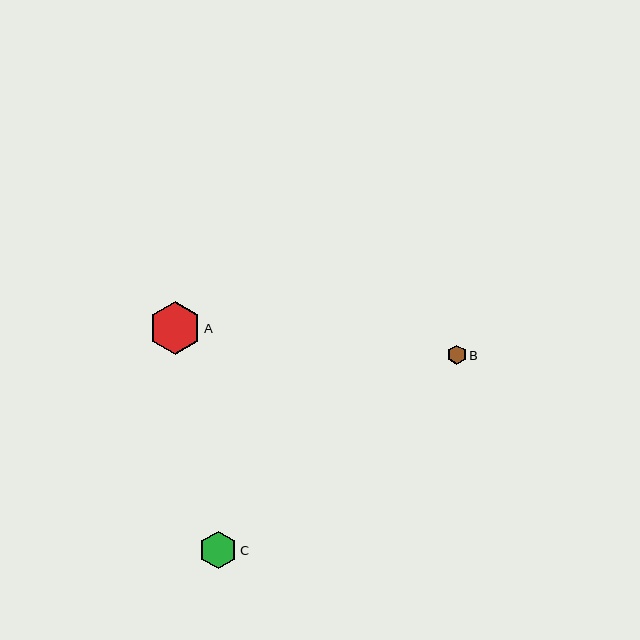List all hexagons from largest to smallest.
From largest to smallest: A, C, B.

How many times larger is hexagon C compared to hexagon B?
Hexagon C is approximately 1.9 times the size of hexagon B.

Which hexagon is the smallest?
Hexagon B is the smallest with a size of approximately 19 pixels.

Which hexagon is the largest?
Hexagon A is the largest with a size of approximately 53 pixels.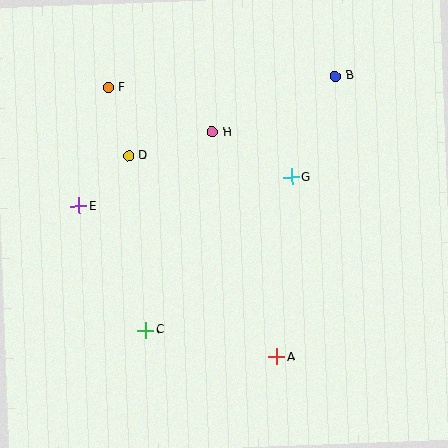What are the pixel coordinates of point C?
Point C is at (145, 330).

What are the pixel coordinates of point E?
Point E is at (79, 206).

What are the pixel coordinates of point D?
Point D is at (129, 156).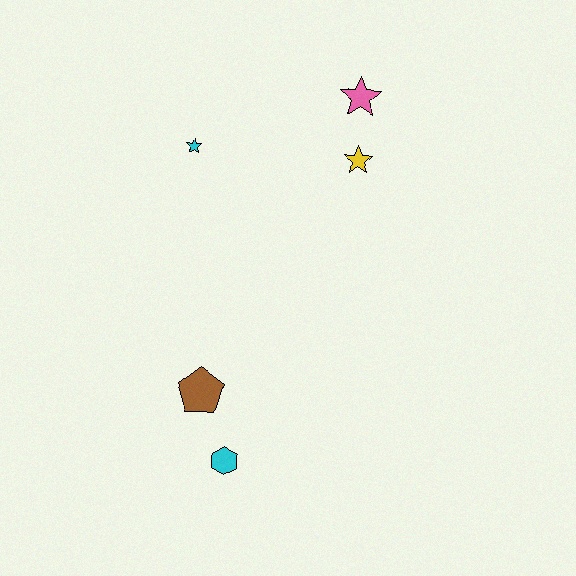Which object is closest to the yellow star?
The pink star is closest to the yellow star.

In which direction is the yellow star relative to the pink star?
The yellow star is below the pink star.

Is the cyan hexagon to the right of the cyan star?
Yes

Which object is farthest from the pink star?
The cyan hexagon is farthest from the pink star.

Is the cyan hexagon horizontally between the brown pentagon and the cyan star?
No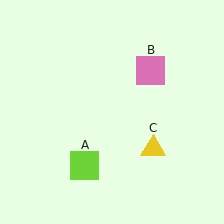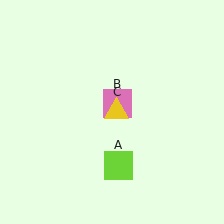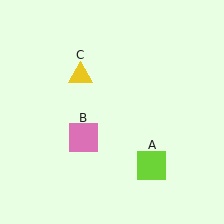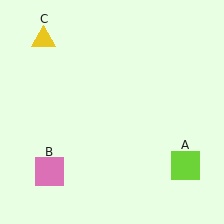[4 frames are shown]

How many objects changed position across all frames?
3 objects changed position: lime square (object A), pink square (object B), yellow triangle (object C).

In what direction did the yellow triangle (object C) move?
The yellow triangle (object C) moved up and to the left.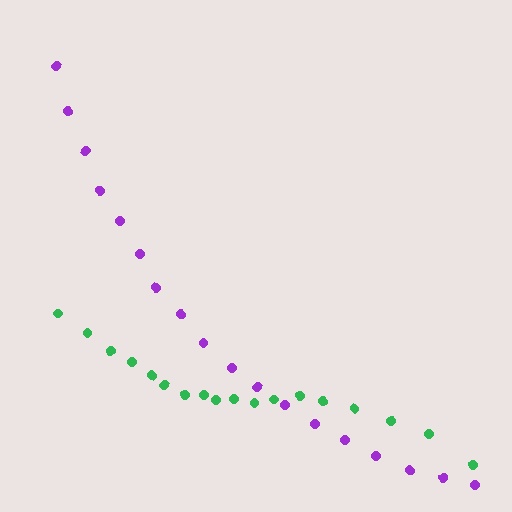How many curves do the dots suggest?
There are 2 distinct paths.